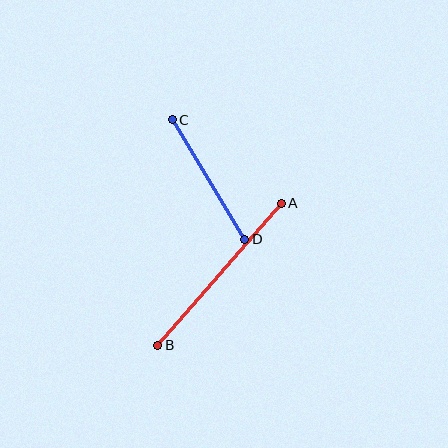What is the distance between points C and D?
The distance is approximately 140 pixels.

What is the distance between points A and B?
The distance is approximately 188 pixels.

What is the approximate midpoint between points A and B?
The midpoint is at approximately (219, 274) pixels.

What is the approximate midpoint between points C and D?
The midpoint is at approximately (209, 180) pixels.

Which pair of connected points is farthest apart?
Points A and B are farthest apart.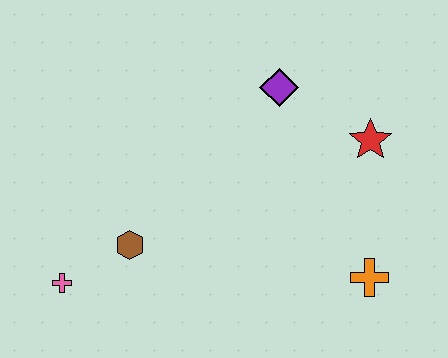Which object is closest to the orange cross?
The red star is closest to the orange cross.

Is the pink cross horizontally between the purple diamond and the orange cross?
No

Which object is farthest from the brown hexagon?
The red star is farthest from the brown hexagon.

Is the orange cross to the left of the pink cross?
No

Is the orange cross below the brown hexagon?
Yes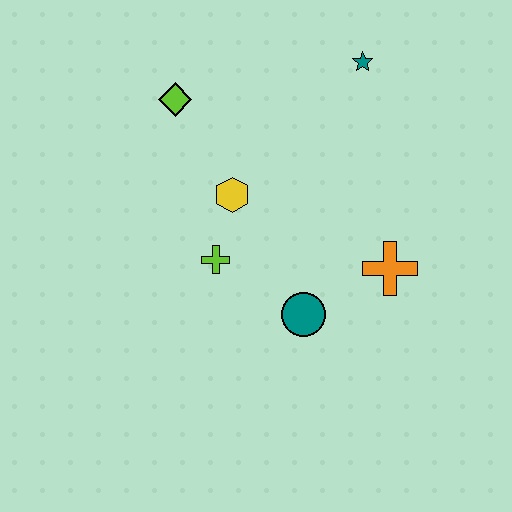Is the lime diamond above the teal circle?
Yes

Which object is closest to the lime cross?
The yellow hexagon is closest to the lime cross.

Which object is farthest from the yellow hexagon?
The teal star is farthest from the yellow hexagon.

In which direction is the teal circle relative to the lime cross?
The teal circle is to the right of the lime cross.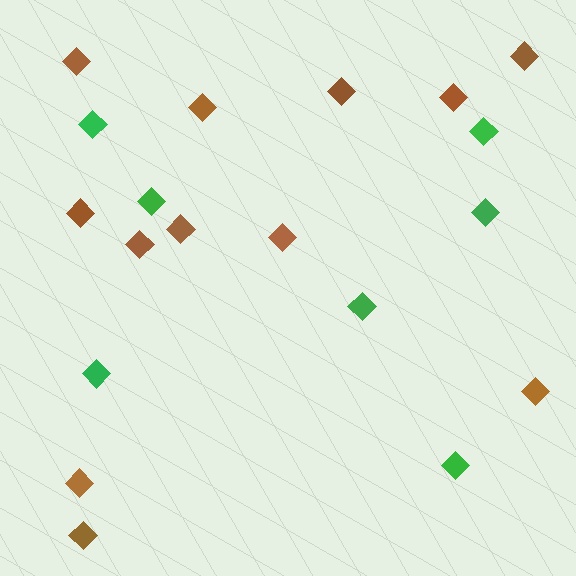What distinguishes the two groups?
There are 2 groups: one group of green diamonds (7) and one group of brown diamonds (12).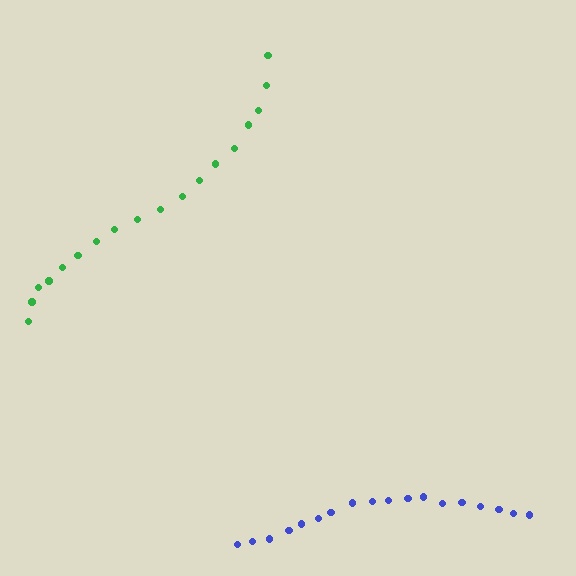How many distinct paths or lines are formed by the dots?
There are 2 distinct paths.